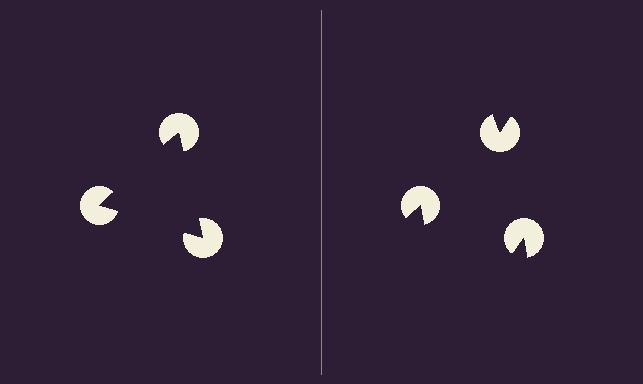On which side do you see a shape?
An illusory triangle appears on the left side. On the right side the wedge cuts are rotated, so no coherent shape forms.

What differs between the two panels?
The pac-man discs are positioned identically on both sides; only the wedge orientations differ. On the left they align to a triangle; on the right they are misaligned.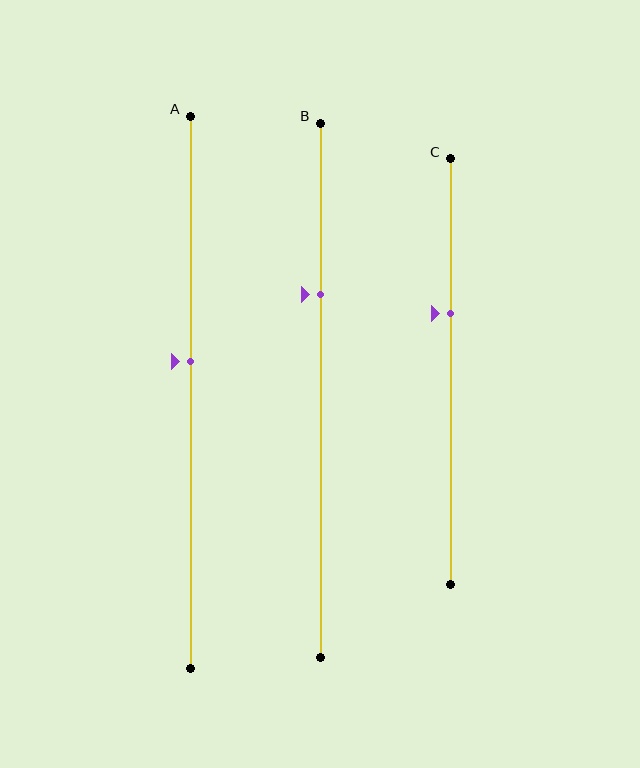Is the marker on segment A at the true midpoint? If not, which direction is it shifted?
No, the marker on segment A is shifted upward by about 6% of the segment length.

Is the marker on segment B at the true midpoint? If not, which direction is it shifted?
No, the marker on segment B is shifted upward by about 18% of the segment length.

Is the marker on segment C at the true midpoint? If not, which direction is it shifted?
No, the marker on segment C is shifted upward by about 14% of the segment length.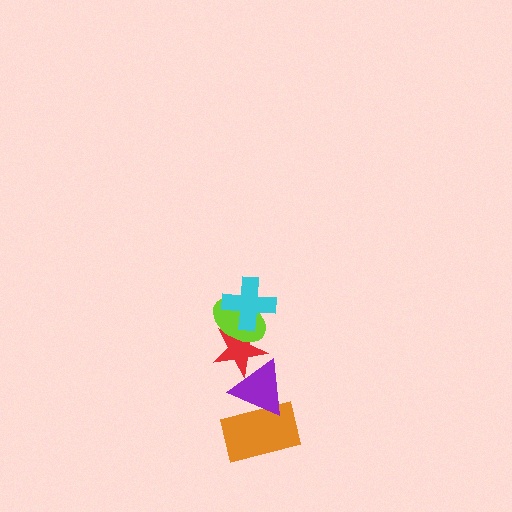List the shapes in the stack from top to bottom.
From top to bottom: the cyan cross, the lime ellipse, the red star, the purple triangle, the orange rectangle.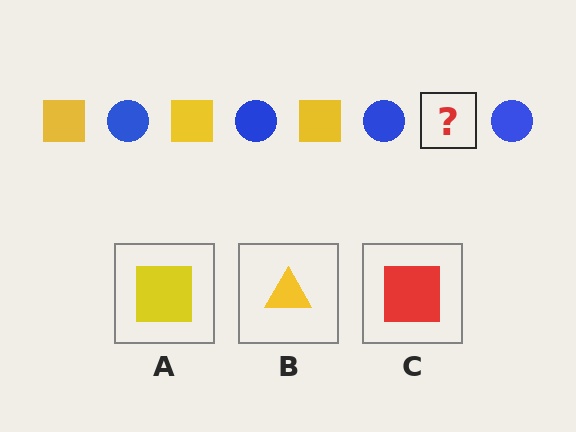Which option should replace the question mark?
Option A.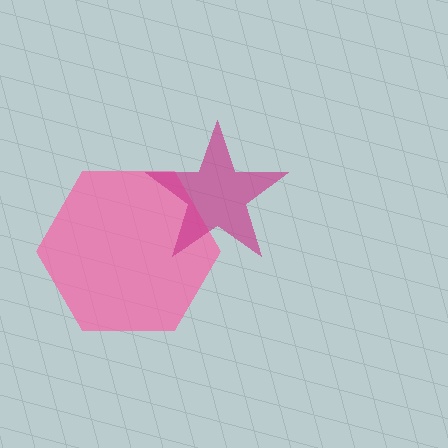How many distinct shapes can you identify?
There are 2 distinct shapes: a pink hexagon, a magenta star.